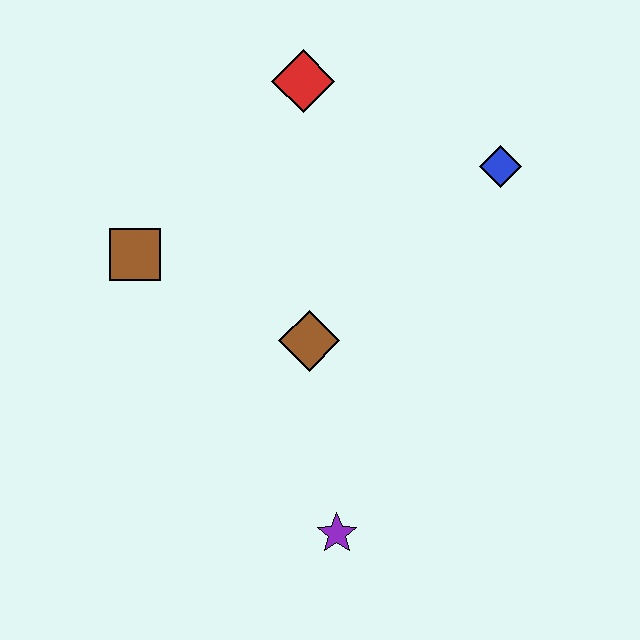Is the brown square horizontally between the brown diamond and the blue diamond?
No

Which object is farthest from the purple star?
The red diamond is farthest from the purple star.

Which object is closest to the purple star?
The brown diamond is closest to the purple star.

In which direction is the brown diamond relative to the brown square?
The brown diamond is to the right of the brown square.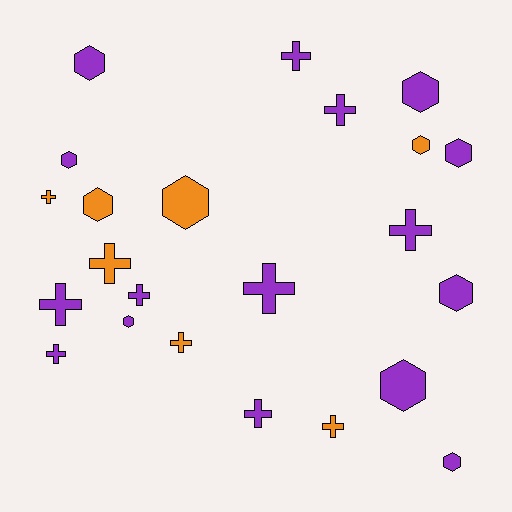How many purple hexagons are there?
There are 8 purple hexagons.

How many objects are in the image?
There are 23 objects.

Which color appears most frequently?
Purple, with 16 objects.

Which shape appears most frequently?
Cross, with 12 objects.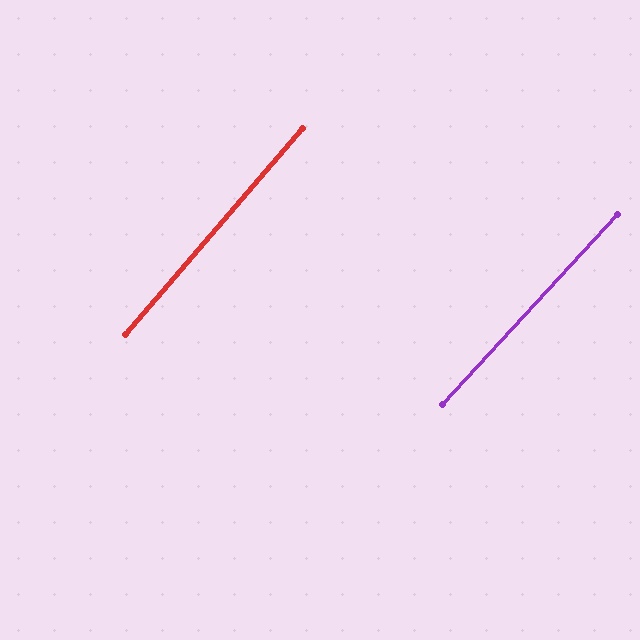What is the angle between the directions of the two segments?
Approximately 2 degrees.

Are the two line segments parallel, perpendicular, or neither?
Parallel — their directions differ by only 1.8°.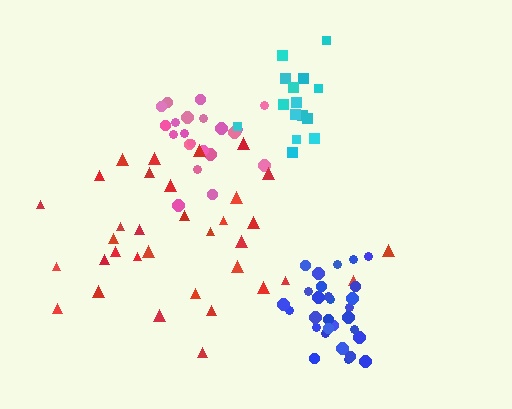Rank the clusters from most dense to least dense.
blue, pink, cyan, red.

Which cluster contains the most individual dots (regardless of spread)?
Red (34).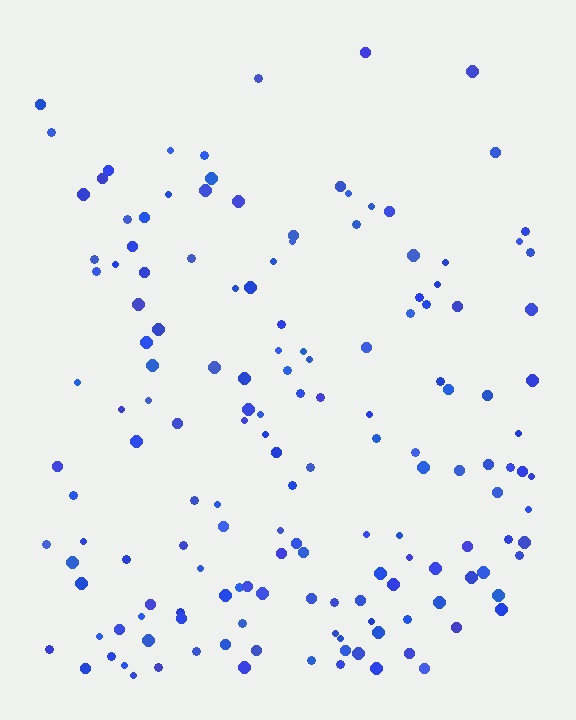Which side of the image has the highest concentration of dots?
The bottom.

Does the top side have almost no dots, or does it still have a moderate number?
Still a moderate number, just noticeably fewer than the bottom.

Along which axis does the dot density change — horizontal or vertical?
Vertical.